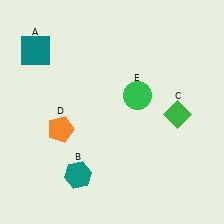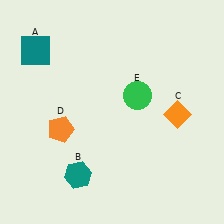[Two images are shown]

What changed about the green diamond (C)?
In Image 1, C is green. In Image 2, it changed to orange.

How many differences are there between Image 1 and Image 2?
There is 1 difference between the two images.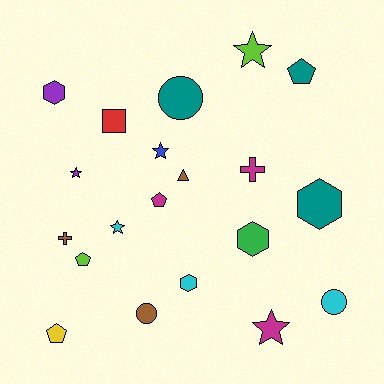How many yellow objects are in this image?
There is 1 yellow object.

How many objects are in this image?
There are 20 objects.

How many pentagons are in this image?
There are 4 pentagons.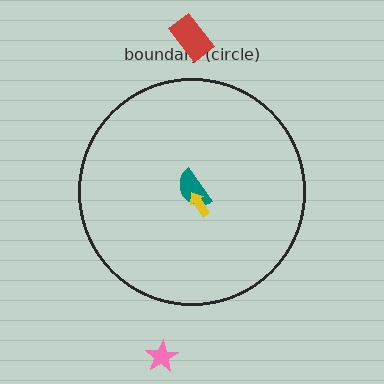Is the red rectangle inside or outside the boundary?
Outside.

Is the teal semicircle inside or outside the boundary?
Inside.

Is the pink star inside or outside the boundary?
Outside.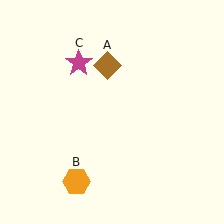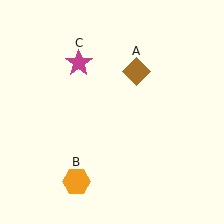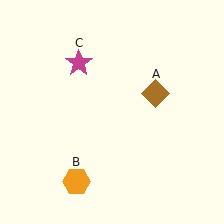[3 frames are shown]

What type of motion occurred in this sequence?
The brown diamond (object A) rotated clockwise around the center of the scene.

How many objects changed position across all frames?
1 object changed position: brown diamond (object A).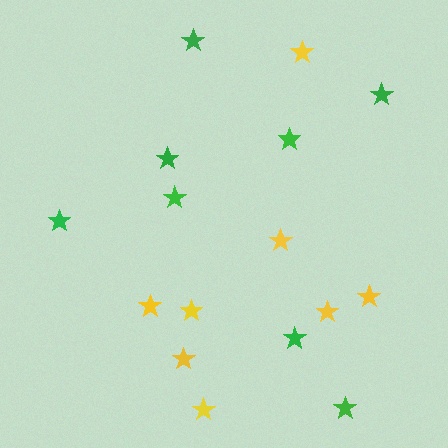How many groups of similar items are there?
There are 2 groups: one group of yellow stars (8) and one group of green stars (8).